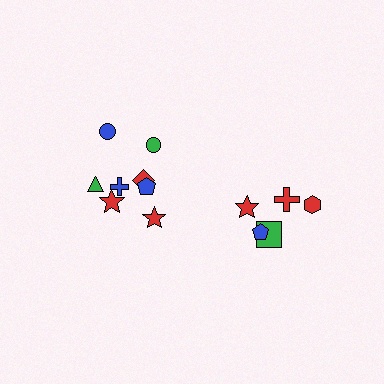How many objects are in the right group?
There are 5 objects.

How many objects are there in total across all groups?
There are 13 objects.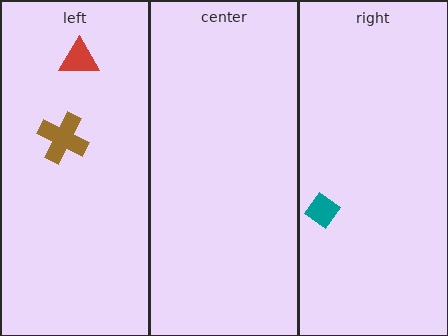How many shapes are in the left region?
2.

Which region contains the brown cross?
The left region.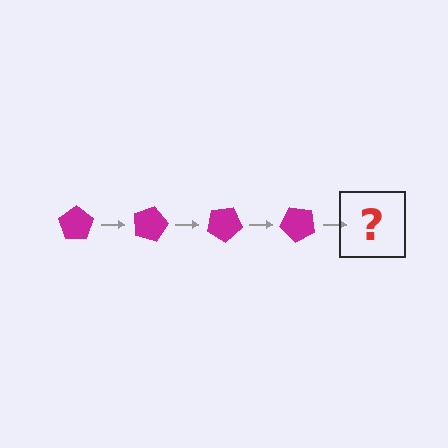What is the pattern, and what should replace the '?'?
The pattern is that the pentagon rotates 15 degrees each step. The '?' should be a magenta pentagon rotated 60 degrees.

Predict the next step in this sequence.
The next step is a magenta pentagon rotated 60 degrees.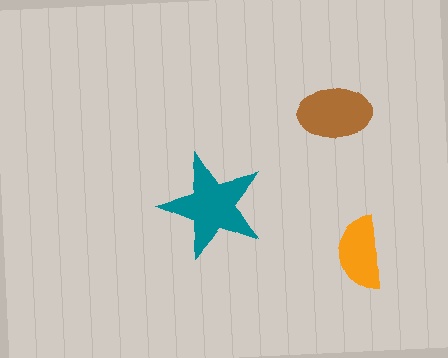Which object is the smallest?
The orange semicircle.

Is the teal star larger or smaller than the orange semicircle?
Larger.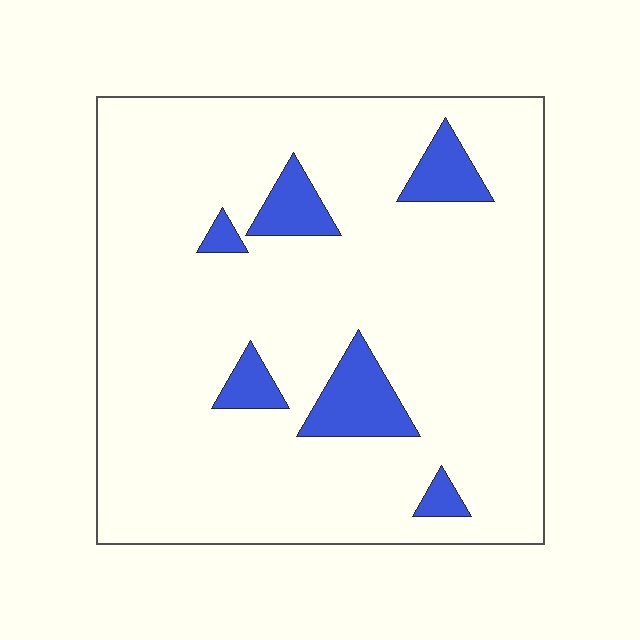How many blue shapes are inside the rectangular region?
6.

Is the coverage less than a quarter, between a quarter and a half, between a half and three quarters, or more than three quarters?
Less than a quarter.